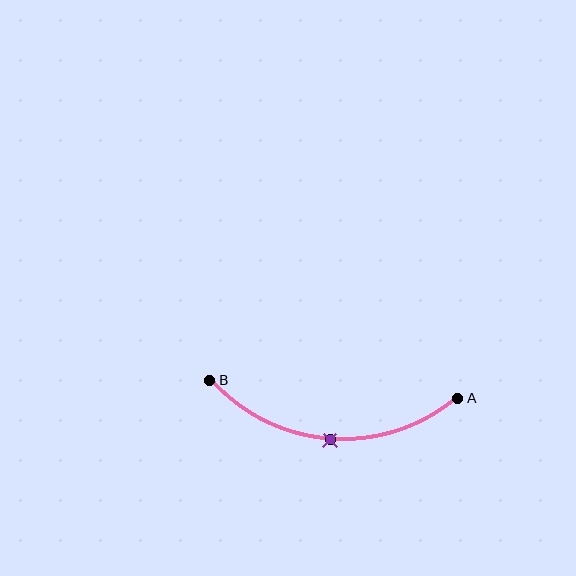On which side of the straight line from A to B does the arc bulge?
The arc bulges below the straight line connecting A and B.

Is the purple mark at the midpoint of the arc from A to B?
Yes. The purple mark lies on the arc at equal arc-length from both A and B — it is the arc midpoint.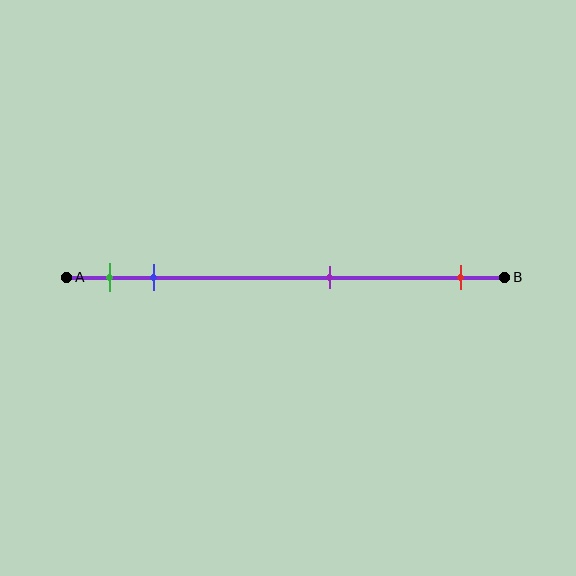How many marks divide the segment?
There are 4 marks dividing the segment.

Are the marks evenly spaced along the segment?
No, the marks are not evenly spaced.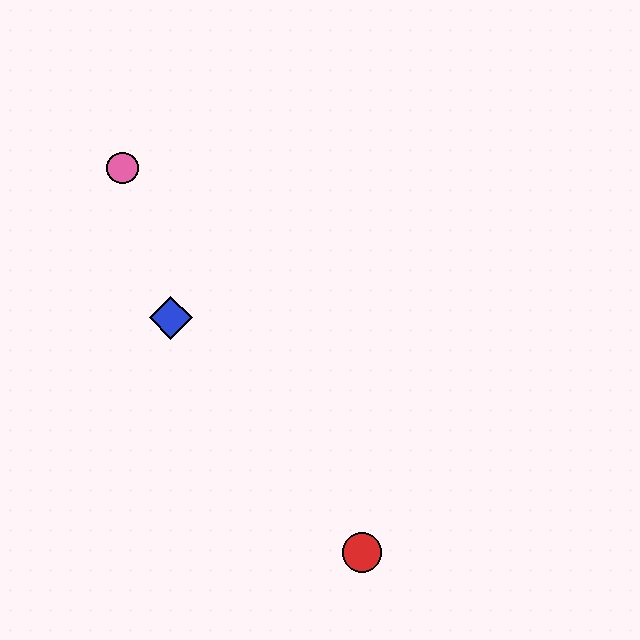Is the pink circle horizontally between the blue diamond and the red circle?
No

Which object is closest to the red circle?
The blue diamond is closest to the red circle.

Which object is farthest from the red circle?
The pink circle is farthest from the red circle.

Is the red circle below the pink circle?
Yes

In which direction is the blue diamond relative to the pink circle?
The blue diamond is below the pink circle.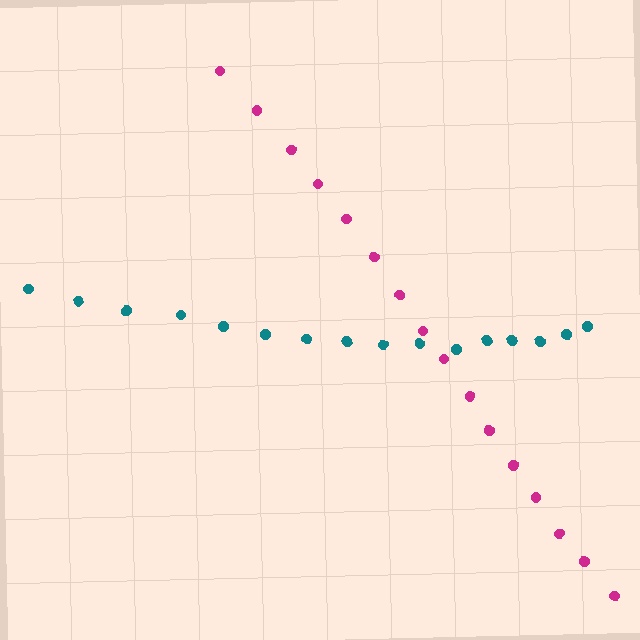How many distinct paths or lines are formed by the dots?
There are 2 distinct paths.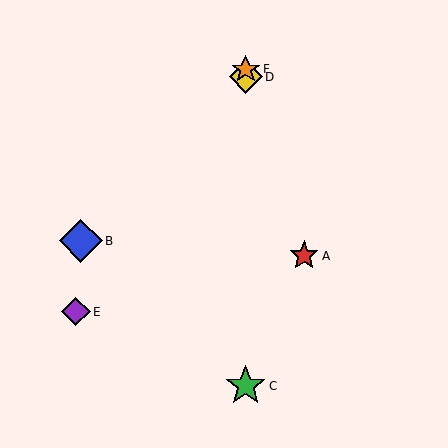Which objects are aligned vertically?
Objects C, D, F are aligned vertically.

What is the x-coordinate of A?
Object A is at x≈304.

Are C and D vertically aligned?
Yes, both are at x≈246.